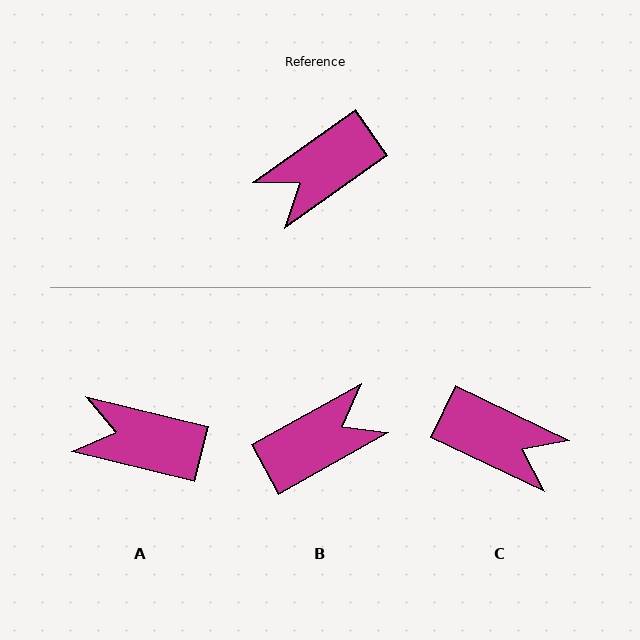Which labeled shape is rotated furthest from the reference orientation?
B, about 174 degrees away.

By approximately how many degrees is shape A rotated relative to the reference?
Approximately 49 degrees clockwise.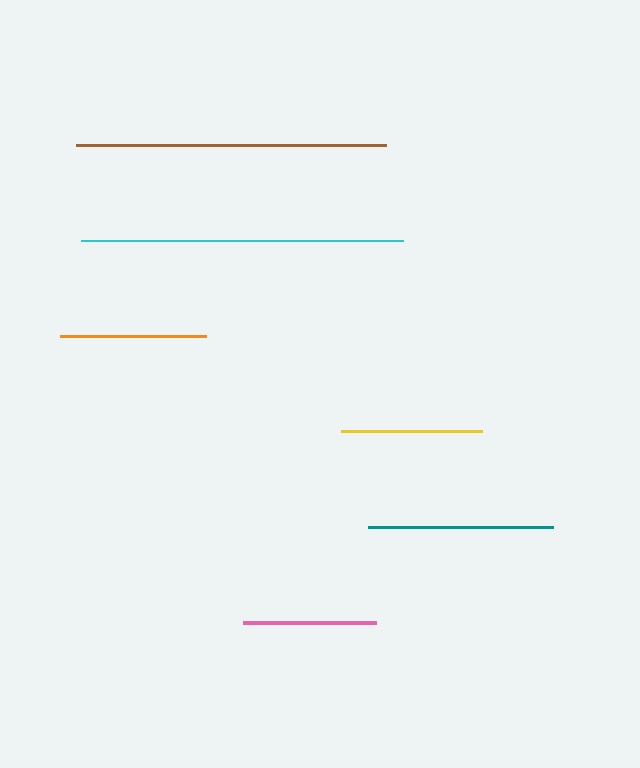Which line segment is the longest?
The cyan line is the longest at approximately 322 pixels.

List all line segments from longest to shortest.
From longest to shortest: cyan, brown, teal, orange, yellow, pink.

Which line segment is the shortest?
The pink line is the shortest at approximately 133 pixels.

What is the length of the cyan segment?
The cyan segment is approximately 322 pixels long.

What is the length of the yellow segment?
The yellow segment is approximately 140 pixels long.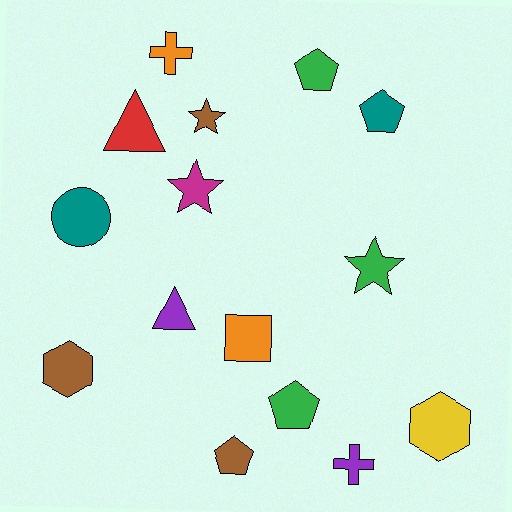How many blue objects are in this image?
There are no blue objects.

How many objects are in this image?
There are 15 objects.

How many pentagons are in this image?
There are 4 pentagons.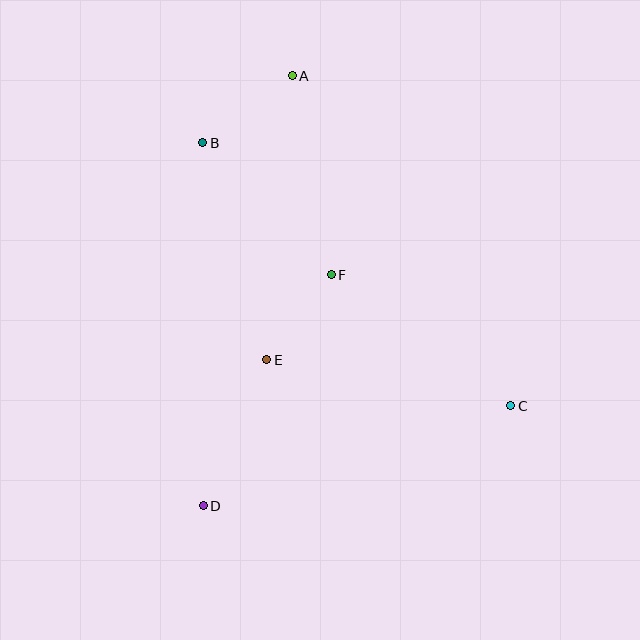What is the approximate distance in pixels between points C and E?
The distance between C and E is approximately 248 pixels.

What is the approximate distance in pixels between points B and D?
The distance between B and D is approximately 363 pixels.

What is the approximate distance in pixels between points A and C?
The distance between A and C is approximately 395 pixels.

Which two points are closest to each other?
Points E and F are closest to each other.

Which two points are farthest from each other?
Points A and D are farthest from each other.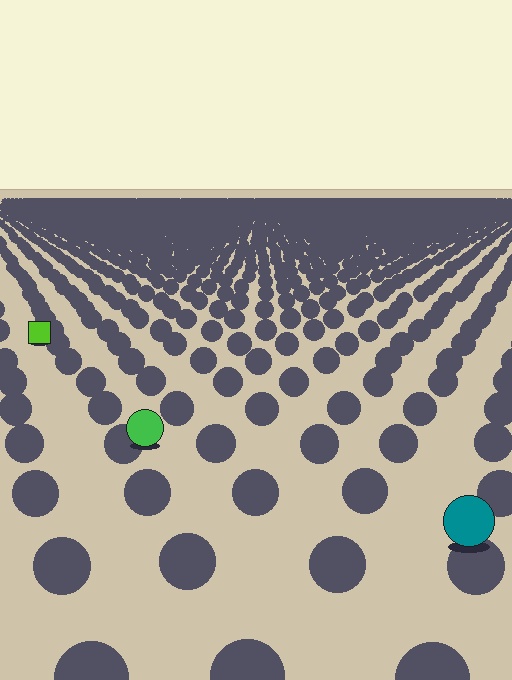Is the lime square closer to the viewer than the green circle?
No. The green circle is closer — you can tell from the texture gradient: the ground texture is coarser near it.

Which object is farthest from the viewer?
The lime square is farthest from the viewer. It appears smaller and the ground texture around it is denser.